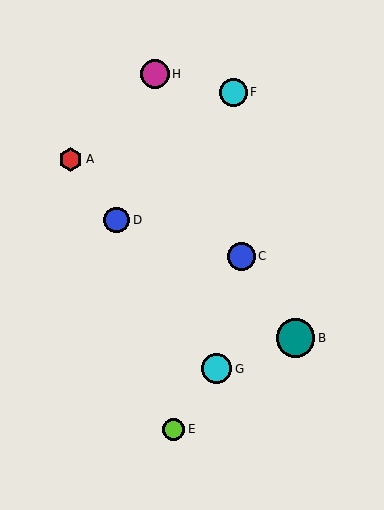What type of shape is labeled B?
Shape B is a teal circle.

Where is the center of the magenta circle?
The center of the magenta circle is at (155, 74).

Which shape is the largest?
The teal circle (labeled B) is the largest.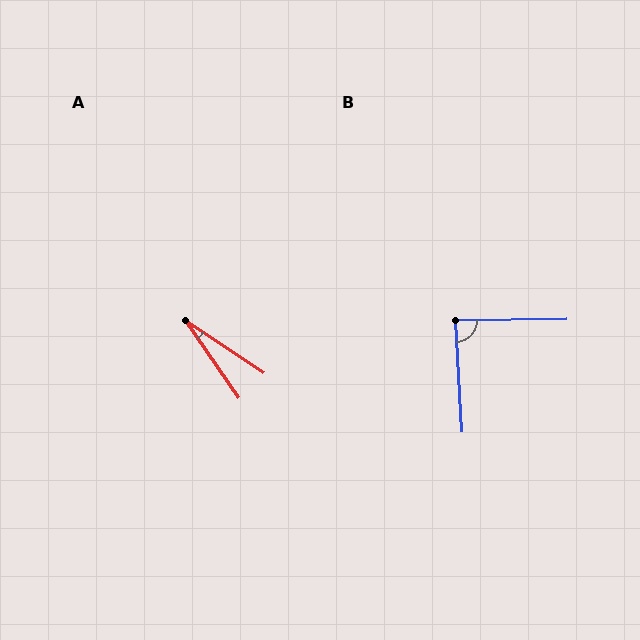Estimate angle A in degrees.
Approximately 21 degrees.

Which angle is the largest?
B, at approximately 87 degrees.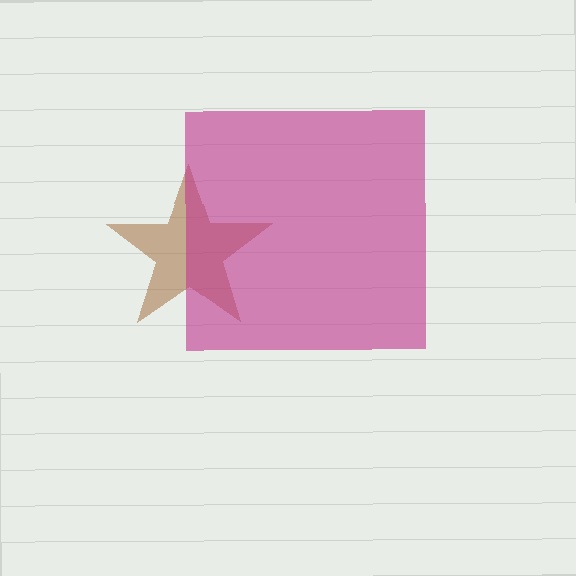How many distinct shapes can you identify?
There are 2 distinct shapes: a brown star, a magenta square.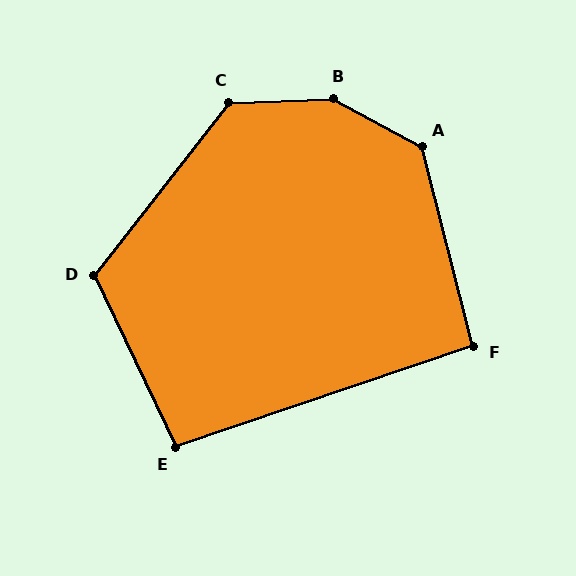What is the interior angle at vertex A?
Approximately 133 degrees (obtuse).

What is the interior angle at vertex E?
Approximately 97 degrees (obtuse).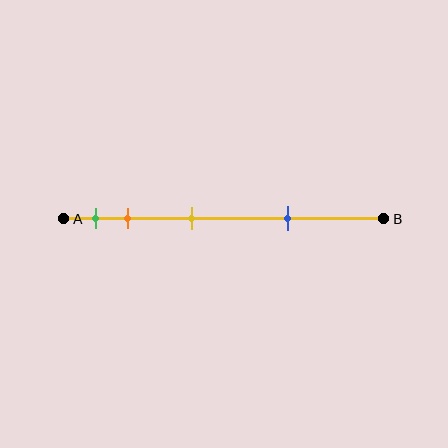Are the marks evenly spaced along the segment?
No, the marks are not evenly spaced.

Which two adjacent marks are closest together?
The green and orange marks are the closest adjacent pair.